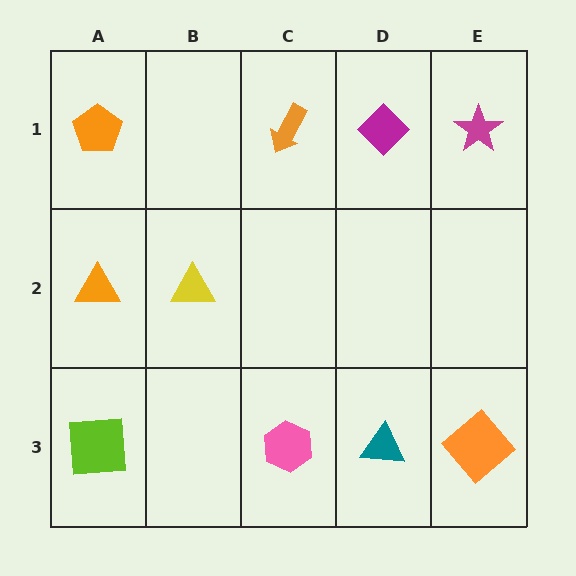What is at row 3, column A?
A lime square.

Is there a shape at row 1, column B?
No, that cell is empty.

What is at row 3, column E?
An orange diamond.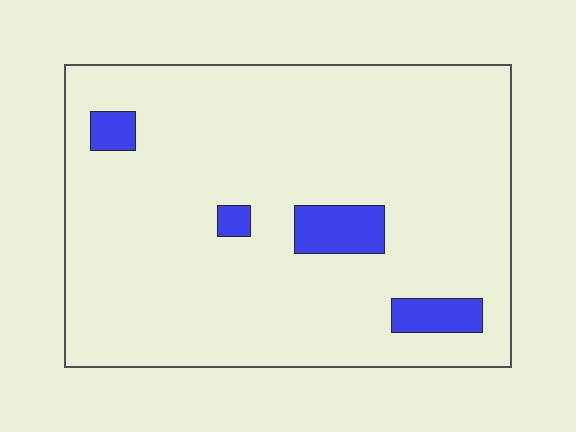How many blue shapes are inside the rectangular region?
4.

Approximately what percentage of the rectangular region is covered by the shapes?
Approximately 10%.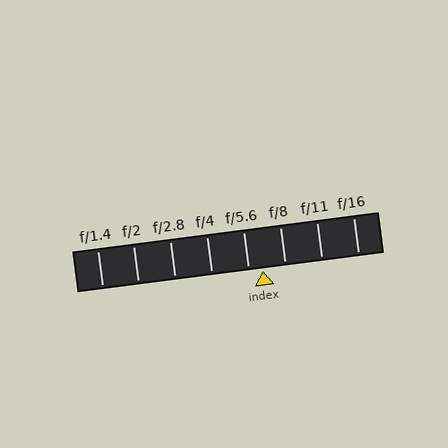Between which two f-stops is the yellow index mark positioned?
The index mark is between f/5.6 and f/8.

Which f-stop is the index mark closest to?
The index mark is closest to f/5.6.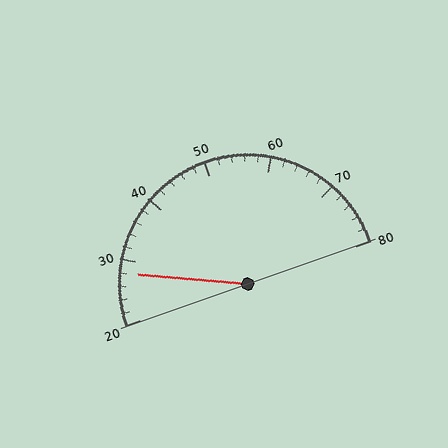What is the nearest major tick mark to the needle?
The nearest major tick mark is 30.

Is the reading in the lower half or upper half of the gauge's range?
The reading is in the lower half of the range (20 to 80).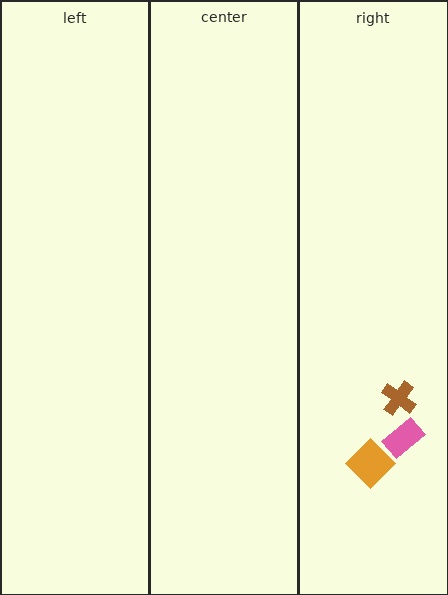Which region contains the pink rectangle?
The right region.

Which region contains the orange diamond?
The right region.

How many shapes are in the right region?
3.